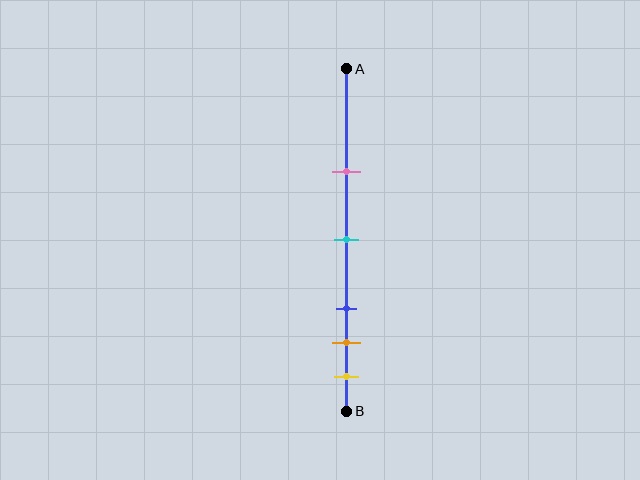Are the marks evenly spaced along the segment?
No, the marks are not evenly spaced.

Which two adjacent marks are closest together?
The orange and yellow marks are the closest adjacent pair.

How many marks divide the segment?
There are 5 marks dividing the segment.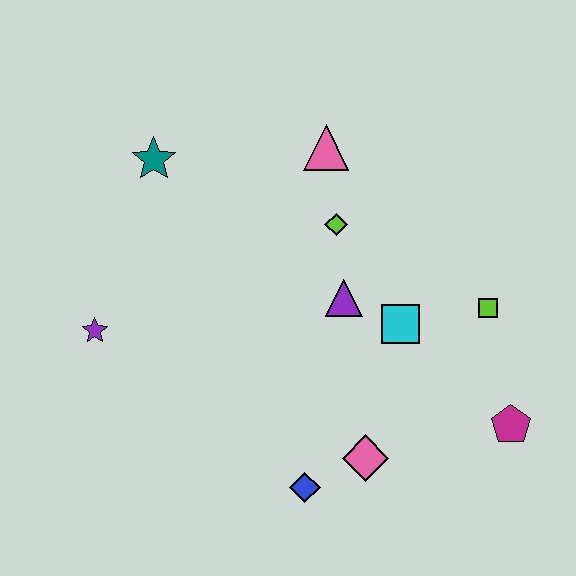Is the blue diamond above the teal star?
No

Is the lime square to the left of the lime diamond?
No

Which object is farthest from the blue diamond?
The teal star is farthest from the blue diamond.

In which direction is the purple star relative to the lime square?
The purple star is to the left of the lime square.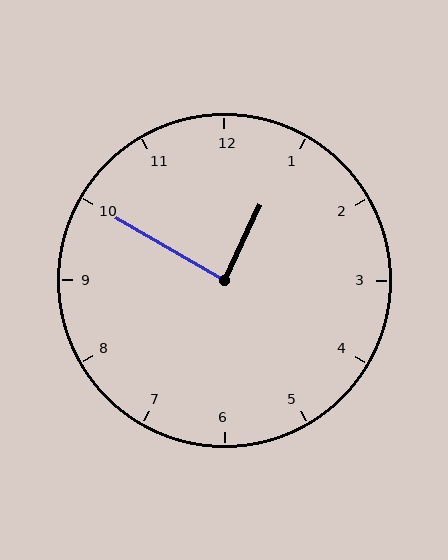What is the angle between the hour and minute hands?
Approximately 85 degrees.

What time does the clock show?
12:50.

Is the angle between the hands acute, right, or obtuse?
It is right.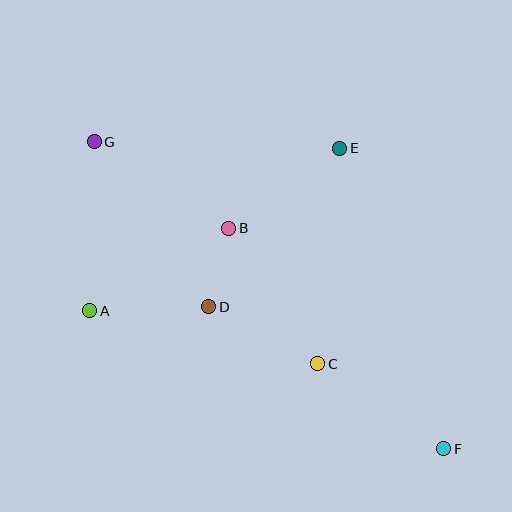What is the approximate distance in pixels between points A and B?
The distance between A and B is approximately 161 pixels.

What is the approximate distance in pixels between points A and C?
The distance between A and C is approximately 234 pixels.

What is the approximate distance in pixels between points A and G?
The distance between A and G is approximately 169 pixels.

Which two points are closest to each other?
Points B and D are closest to each other.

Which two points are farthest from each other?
Points F and G are farthest from each other.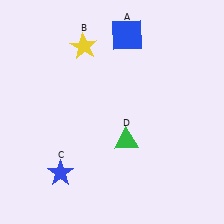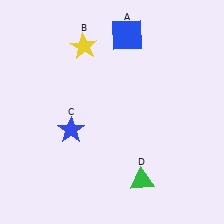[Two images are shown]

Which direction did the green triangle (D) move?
The green triangle (D) moved down.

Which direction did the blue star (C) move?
The blue star (C) moved up.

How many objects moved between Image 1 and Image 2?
2 objects moved between the two images.